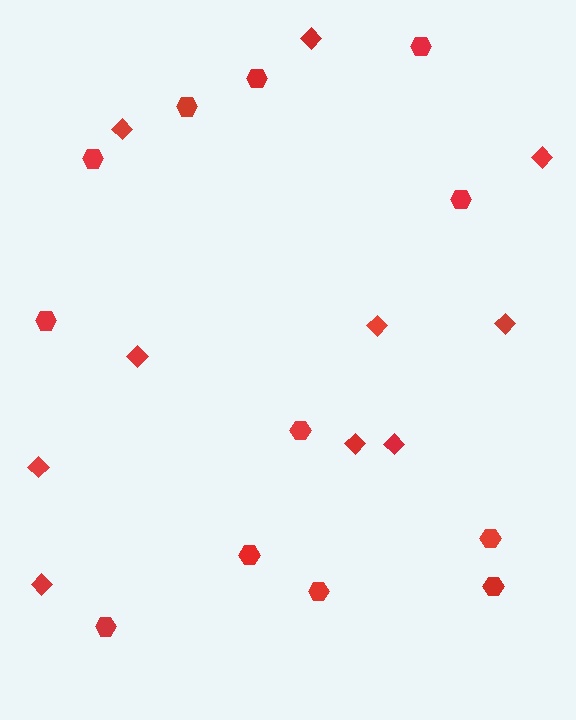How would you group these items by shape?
There are 2 groups: one group of hexagons (12) and one group of diamonds (10).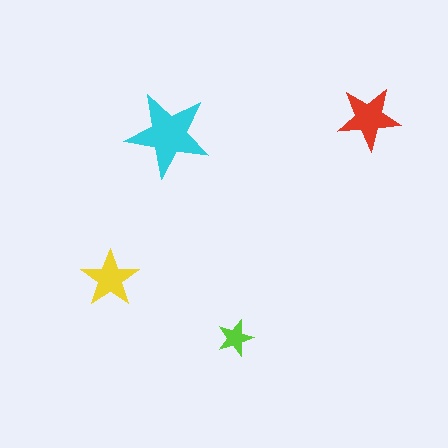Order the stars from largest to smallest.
the cyan one, the red one, the yellow one, the lime one.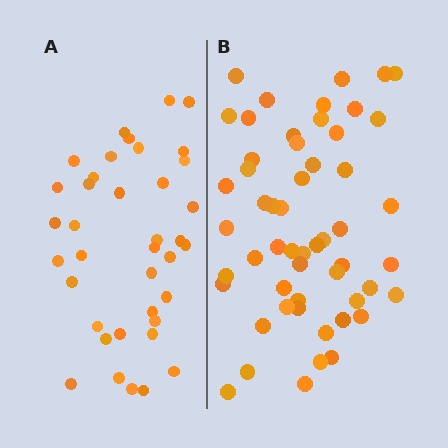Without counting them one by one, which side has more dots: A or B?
Region B (the right region) has more dots.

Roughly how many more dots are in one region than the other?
Region B has approximately 15 more dots than region A.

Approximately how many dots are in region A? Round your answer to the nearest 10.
About 40 dots. (The exact count is 38, which rounds to 40.)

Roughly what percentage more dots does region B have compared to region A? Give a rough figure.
About 40% more.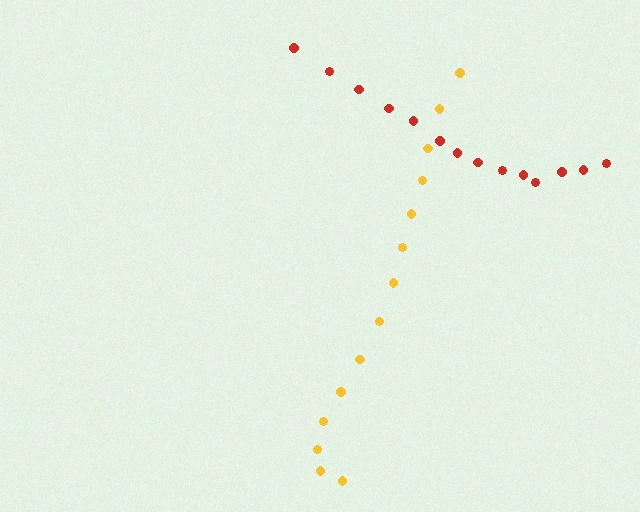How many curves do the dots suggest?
There are 2 distinct paths.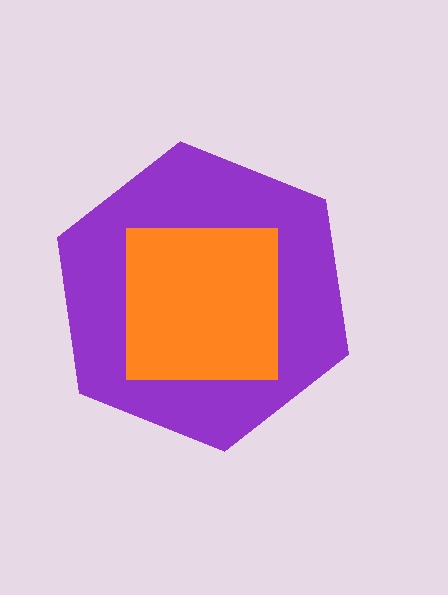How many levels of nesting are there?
2.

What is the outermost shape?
The purple hexagon.